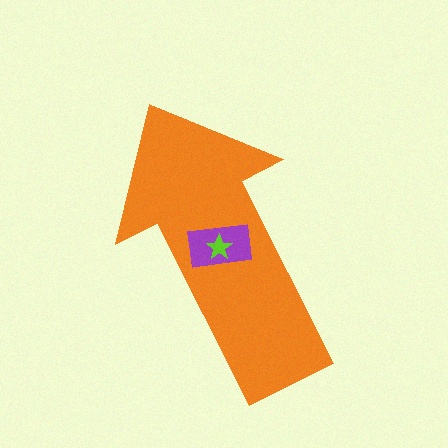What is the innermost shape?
The lime star.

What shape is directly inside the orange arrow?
The purple rectangle.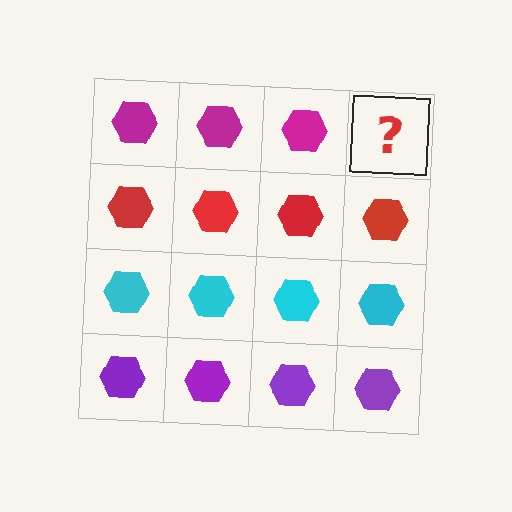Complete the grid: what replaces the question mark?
The question mark should be replaced with a magenta hexagon.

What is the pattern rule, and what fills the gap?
The rule is that each row has a consistent color. The gap should be filled with a magenta hexagon.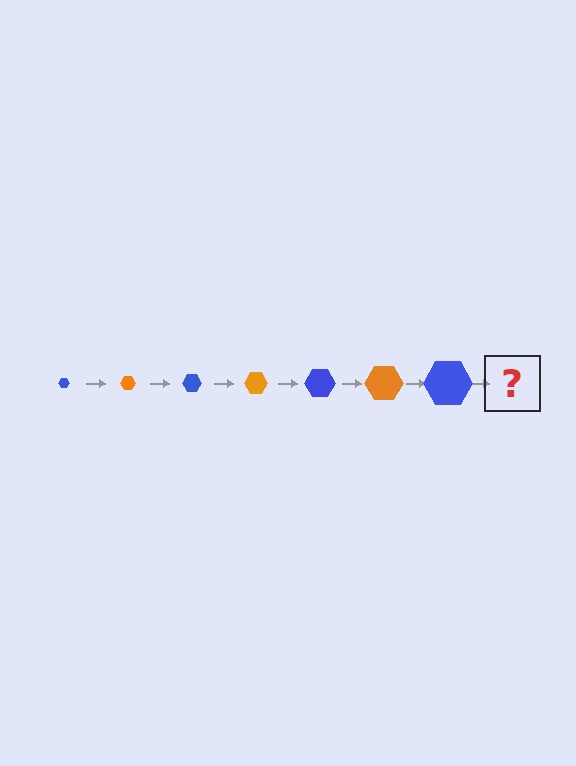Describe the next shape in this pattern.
It should be an orange hexagon, larger than the previous one.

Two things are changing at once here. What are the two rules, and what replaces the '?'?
The two rules are that the hexagon grows larger each step and the color cycles through blue and orange. The '?' should be an orange hexagon, larger than the previous one.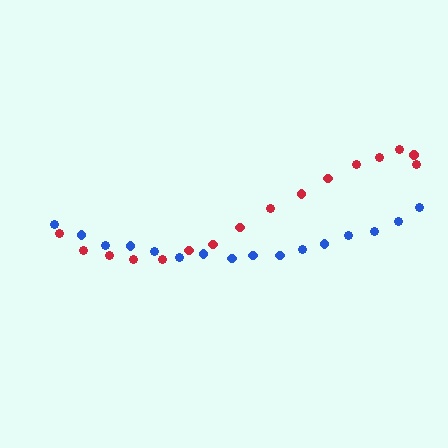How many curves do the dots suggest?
There are 2 distinct paths.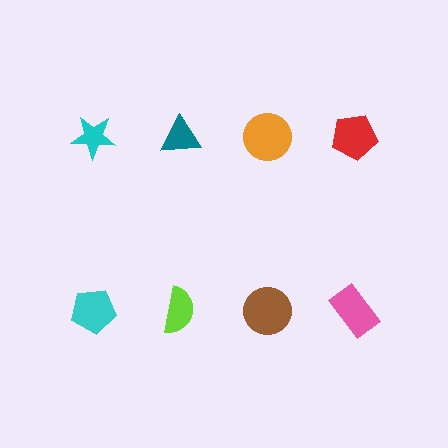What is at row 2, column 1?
A cyan pentagon.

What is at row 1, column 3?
An orange circle.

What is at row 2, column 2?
A lime semicircle.